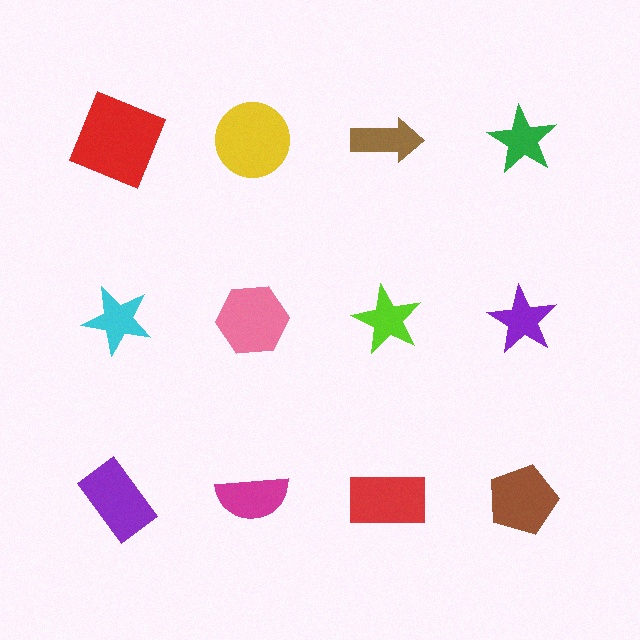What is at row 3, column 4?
A brown pentagon.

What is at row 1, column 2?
A yellow circle.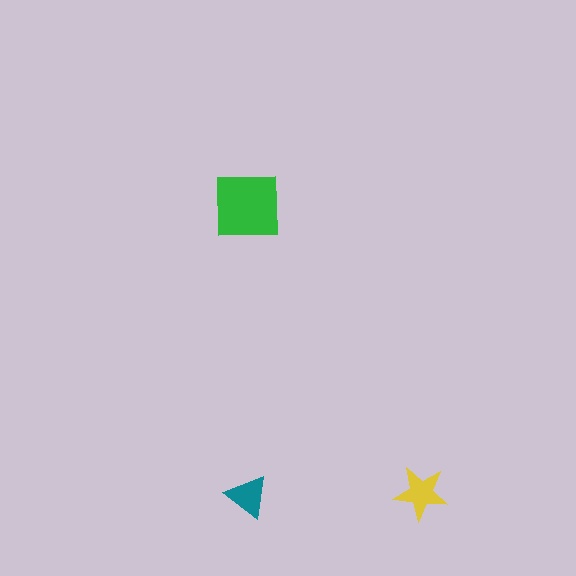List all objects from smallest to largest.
The teal triangle, the yellow star, the green square.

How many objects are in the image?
There are 3 objects in the image.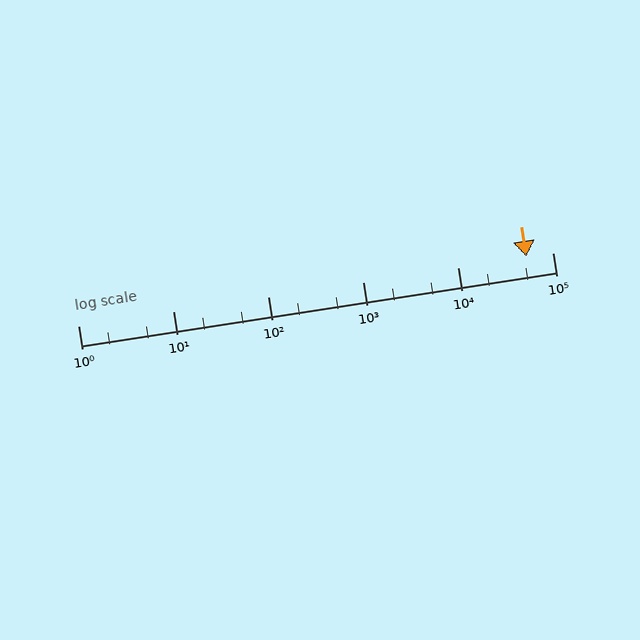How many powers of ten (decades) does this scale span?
The scale spans 5 decades, from 1 to 100000.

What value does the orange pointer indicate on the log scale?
The pointer indicates approximately 53000.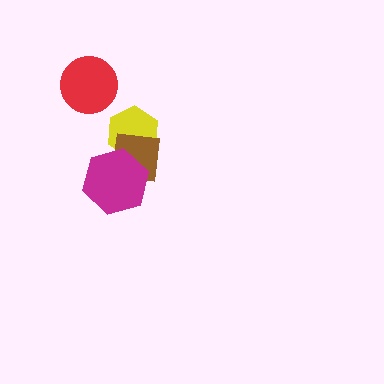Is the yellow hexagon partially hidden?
Yes, it is partially covered by another shape.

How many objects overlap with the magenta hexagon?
2 objects overlap with the magenta hexagon.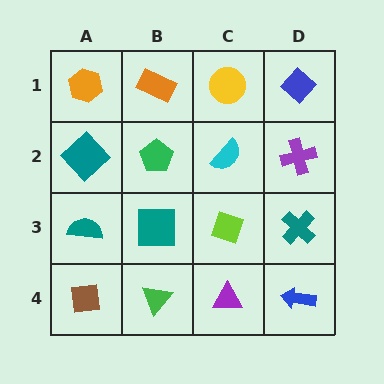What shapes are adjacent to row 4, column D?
A teal cross (row 3, column D), a purple triangle (row 4, column C).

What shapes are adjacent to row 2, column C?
A yellow circle (row 1, column C), a lime diamond (row 3, column C), a green pentagon (row 2, column B), a purple cross (row 2, column D).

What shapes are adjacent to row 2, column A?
An orange hexagon (row 1, column A), a teal semicircle (row 3, column A), a green pentagon (row 2, column B).